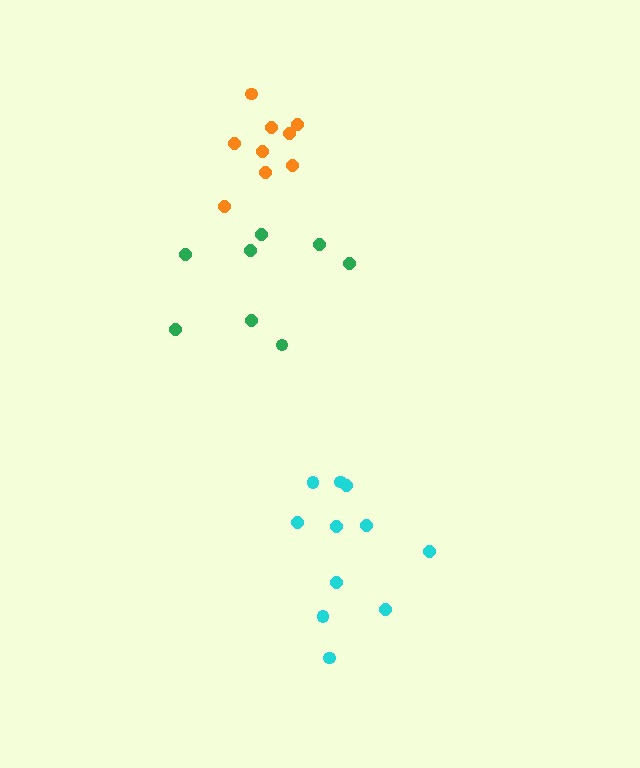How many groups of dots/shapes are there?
There are 3 groups.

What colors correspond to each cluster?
The clusters are colored: green, cyan, orange.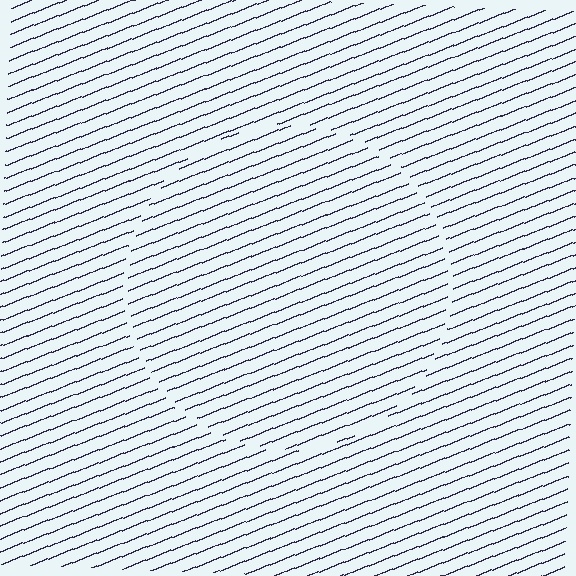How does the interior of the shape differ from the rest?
The interior of the shape contains the same grating, shifted by half a period — the contour is defined by the phase discontinuity where line-ends from the inner and outer gratings abut.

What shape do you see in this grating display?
An illusory circle. The interior of the shape contains the same grating, shifted by half a period — the contour is defined by the phase discontinuity where line-ends from the inner and outer gratings abut.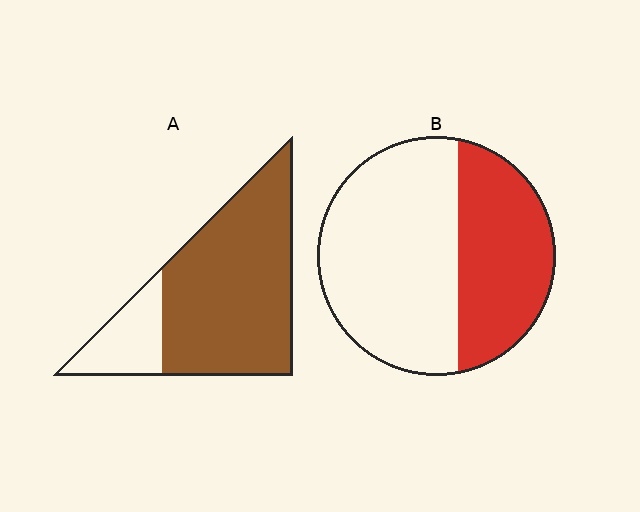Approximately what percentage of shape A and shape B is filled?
A is approximately 80% and B is approximately 40%.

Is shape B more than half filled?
No.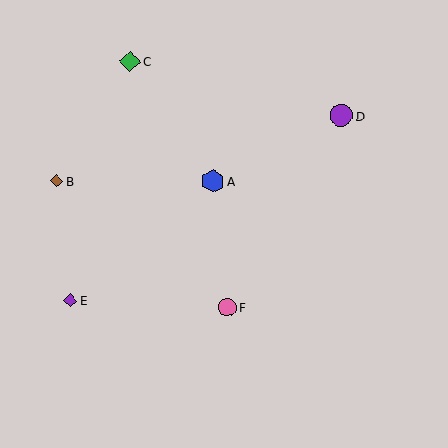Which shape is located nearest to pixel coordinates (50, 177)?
The brown diamond (labeled B) at (57, 181) is nearest to that location.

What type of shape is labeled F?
Shape F is a pink circle.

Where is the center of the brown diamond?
The center of the brown diamond is at (57, 181).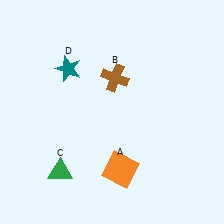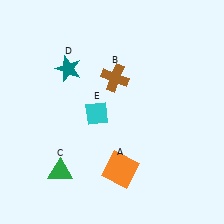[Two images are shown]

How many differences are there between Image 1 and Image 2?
There is 1 difference between the two images.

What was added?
A cyan diamond (E) was added in Image 2.